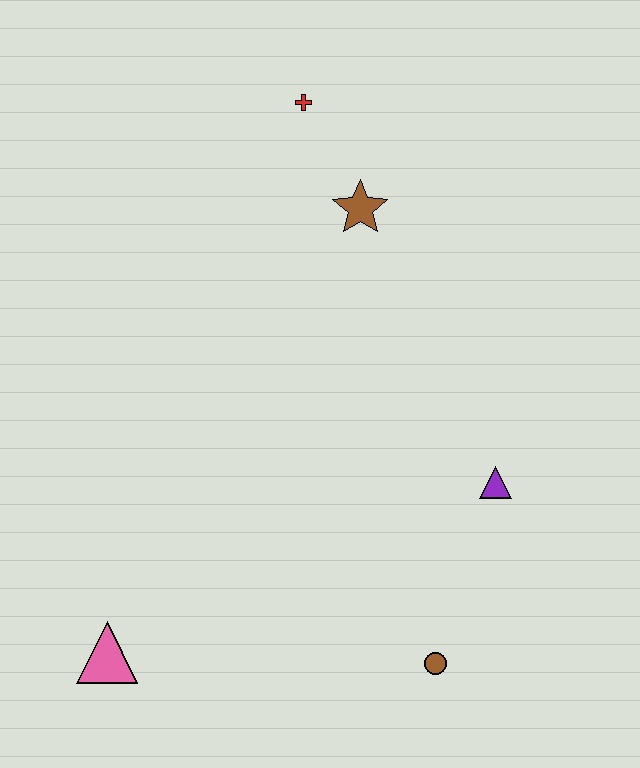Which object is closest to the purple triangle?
The brown circle is closest to the purple triangle.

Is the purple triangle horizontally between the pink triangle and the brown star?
No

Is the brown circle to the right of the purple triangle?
No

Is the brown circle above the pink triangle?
No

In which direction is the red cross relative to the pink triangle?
The red cross is above the pink triangle.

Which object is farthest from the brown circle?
The red cross is farthest from the brown circle.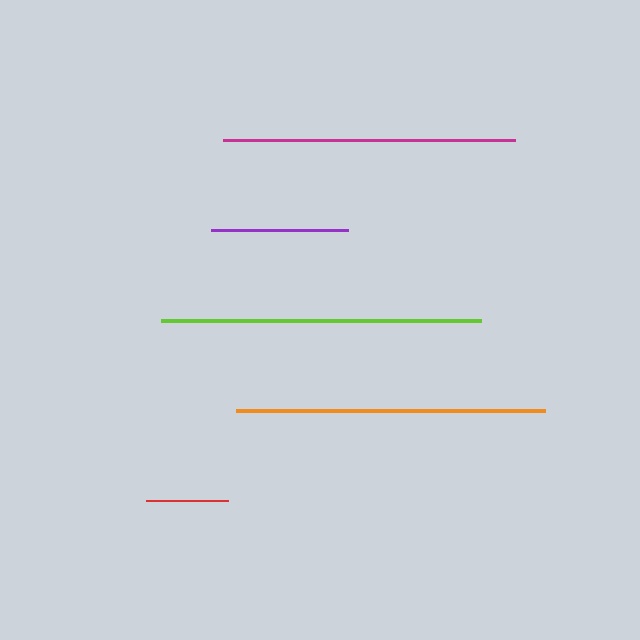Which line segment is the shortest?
The red line is the shortest at approximately 82 pixels.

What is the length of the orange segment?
The orange segment is approximately 309 pixels long.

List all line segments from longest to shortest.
From longest to shortest: lime, orange, magenta, purple, red.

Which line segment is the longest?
The lime line is the longest at approximately 320 pixels.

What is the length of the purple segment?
The purple segment is approximately 138 pixels long.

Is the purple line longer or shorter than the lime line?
The lime line is longer than the purple line.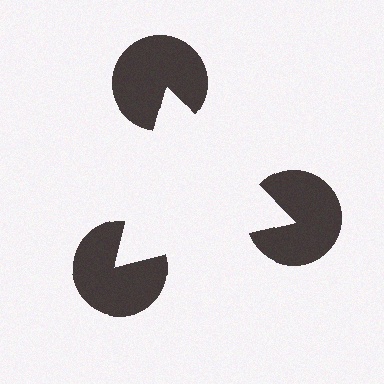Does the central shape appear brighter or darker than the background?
It typically appears slightly brighter than the background, even though no actual brightness change is drawn.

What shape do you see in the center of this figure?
An illusory triangle — its edges are inferred from the aligned wedge cuts in the pac-man discs, not physically drawn.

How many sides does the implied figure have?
3 sides.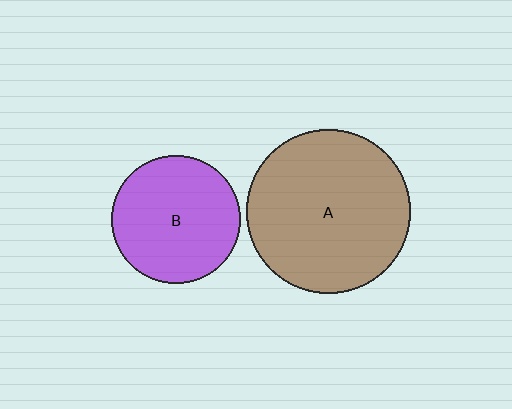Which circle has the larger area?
Circle A (brown).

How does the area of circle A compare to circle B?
Approximately 1.6 times.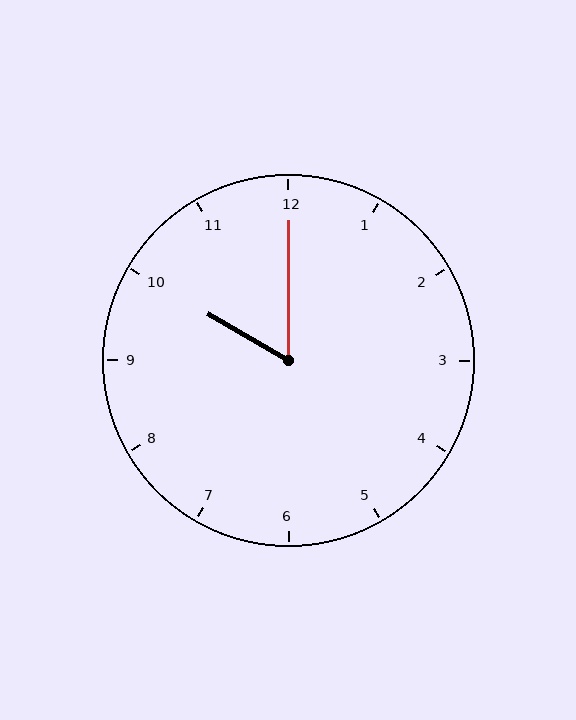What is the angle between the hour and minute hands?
Approximately 60 degrees.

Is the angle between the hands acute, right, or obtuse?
It is acute.